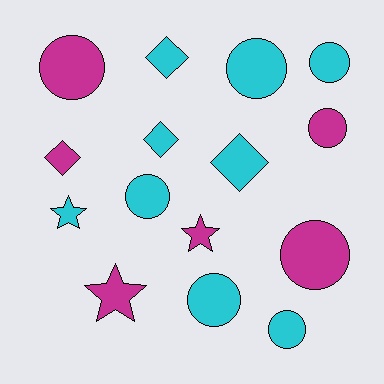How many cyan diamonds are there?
There are 3 cyan diamonds.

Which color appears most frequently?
Cyan, with 9 objects.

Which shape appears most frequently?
Circle, with 8 objects.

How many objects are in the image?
There are 15 objects.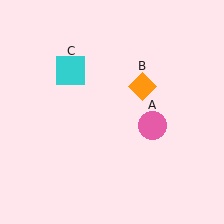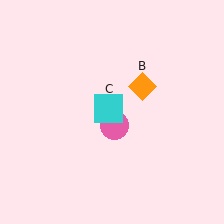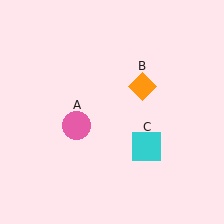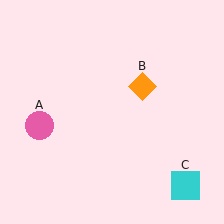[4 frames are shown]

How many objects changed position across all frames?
2 objects changed position: pink circle (object A), cyan square (object C).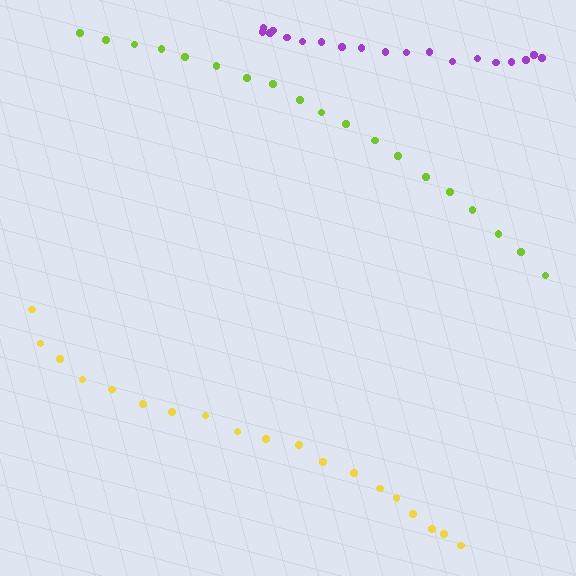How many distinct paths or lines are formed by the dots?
There are 3 distinct paths.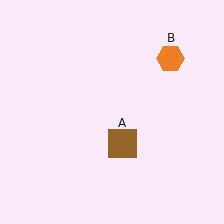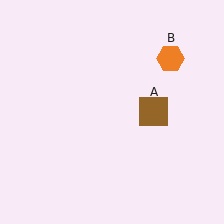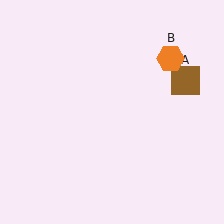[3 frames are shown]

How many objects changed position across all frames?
1 object changed position: brown square (object A).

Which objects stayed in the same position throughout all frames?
Orange hexagon (object B) remained stationary.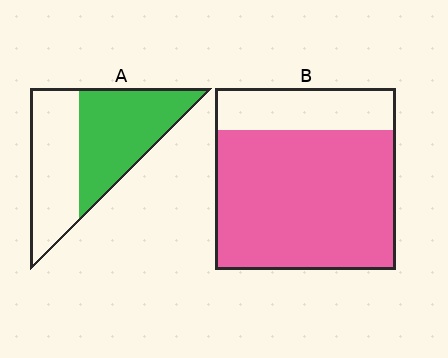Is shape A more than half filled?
Roughly half.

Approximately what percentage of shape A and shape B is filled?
A is approximately 55% and B is approximately 75%.